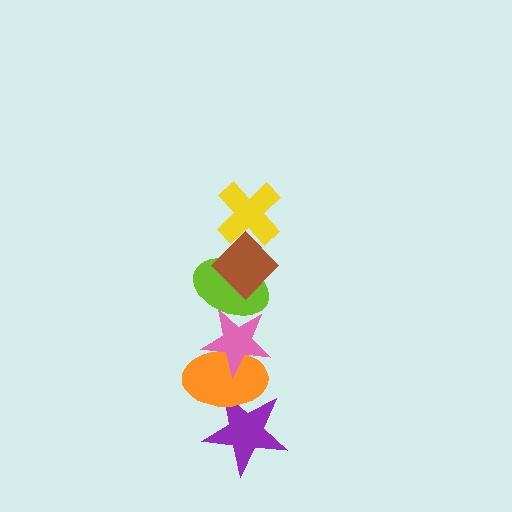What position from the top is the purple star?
The purple star is 6th from the top.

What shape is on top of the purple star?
The orange ellipse is on top of the purple star.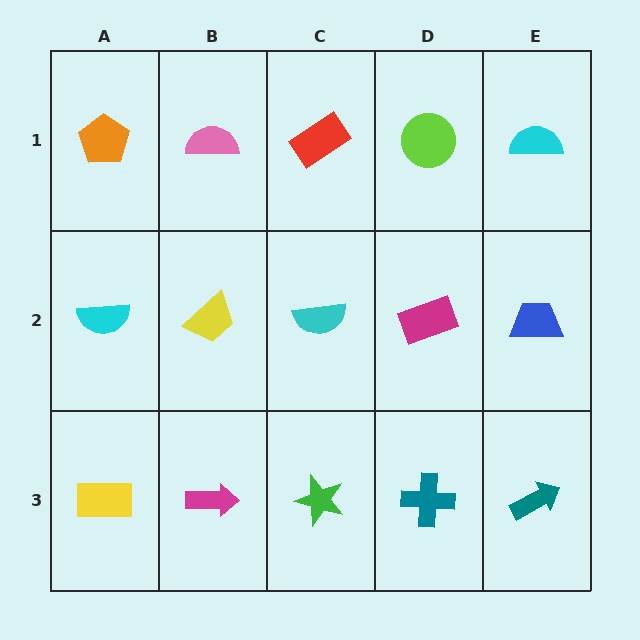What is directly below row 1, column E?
A blue trapezoid.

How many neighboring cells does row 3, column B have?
3.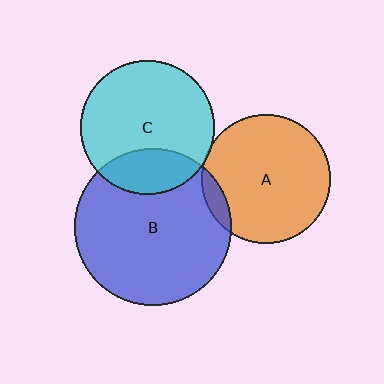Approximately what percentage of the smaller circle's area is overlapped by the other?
Approximately 25%.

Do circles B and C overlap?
Yes.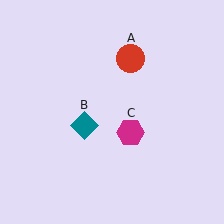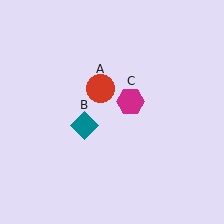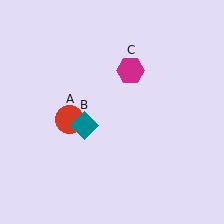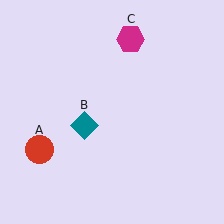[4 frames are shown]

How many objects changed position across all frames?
2 objects changed position: red circle (object A), magenta hexagon (object C).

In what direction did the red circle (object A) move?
The red circle (object A) moved down and to the left.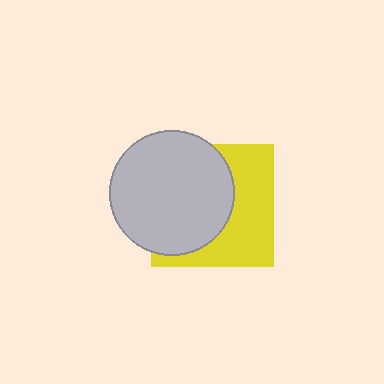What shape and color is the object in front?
The object in front is a light gray circle.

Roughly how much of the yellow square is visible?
About half of it is visible (roughly 46%).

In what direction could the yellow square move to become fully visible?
The yellow square could move right. That would shift it out from behind the light gray circle entirely.